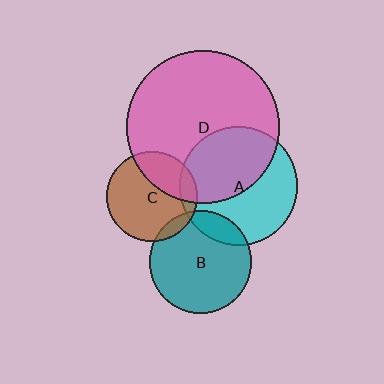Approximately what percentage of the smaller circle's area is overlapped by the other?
Approximately 10%.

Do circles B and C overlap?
Yes.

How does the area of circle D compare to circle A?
Approximately 1.7 times.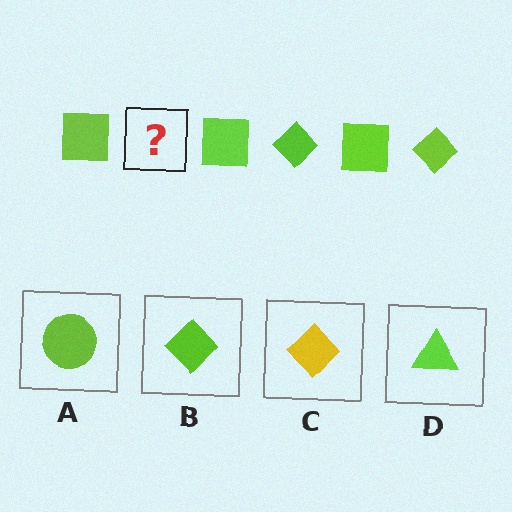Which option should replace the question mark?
Option B.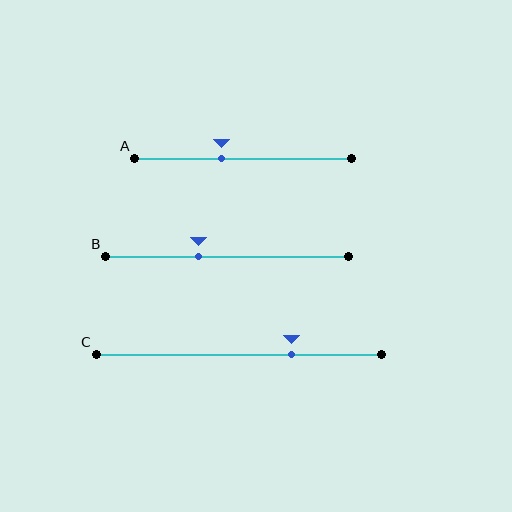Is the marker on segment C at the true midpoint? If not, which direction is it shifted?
No, the marker on segment C is shifted to the right by about 18% of the segment length.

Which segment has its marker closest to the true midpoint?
Segment A has its marker closest to the true midpoint.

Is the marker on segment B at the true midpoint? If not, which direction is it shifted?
No, the marker on segment B is shifted to the left by about 12% of the segment length.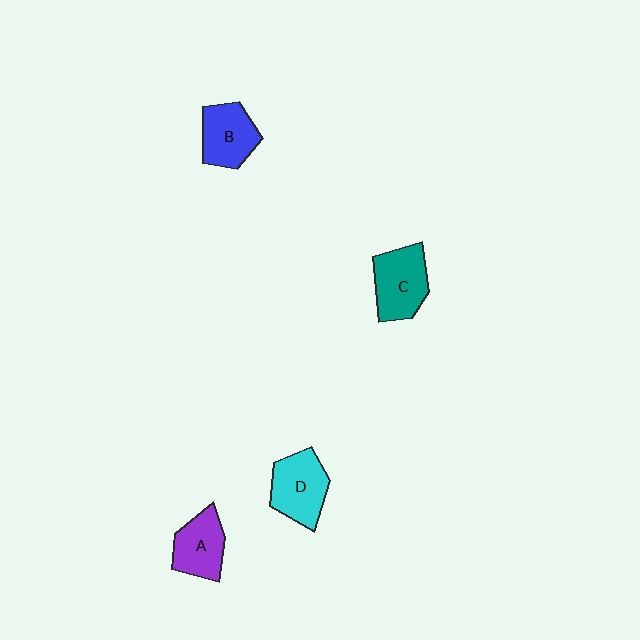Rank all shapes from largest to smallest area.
From largest to smallest: C (teal), D (cyan), B (blue), A (purple).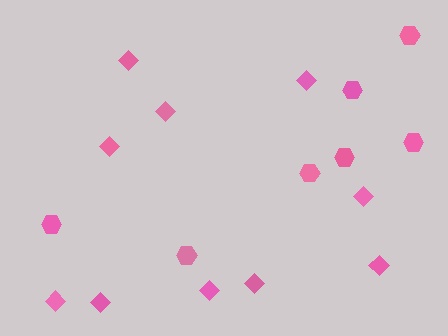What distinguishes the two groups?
There are 2 groups: one group of diamonds (10) and one group of hexagons (7).